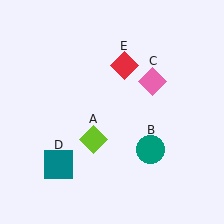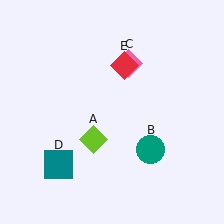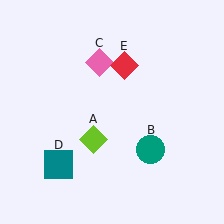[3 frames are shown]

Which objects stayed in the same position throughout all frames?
Lime diamond (object A) and teal circle (object B) and teal square (object D) and red diamond (object E) remained stationary.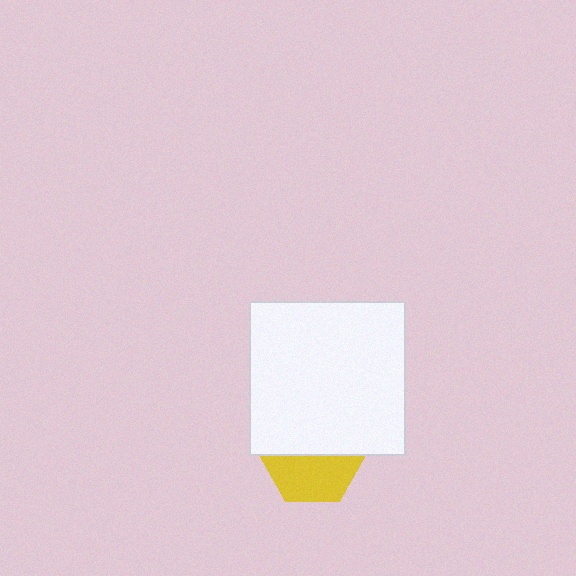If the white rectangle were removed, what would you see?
You would see the complete yellow hexagon.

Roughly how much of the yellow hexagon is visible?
About half of it is visible (roughly 50%).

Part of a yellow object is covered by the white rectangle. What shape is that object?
It is a hexagon.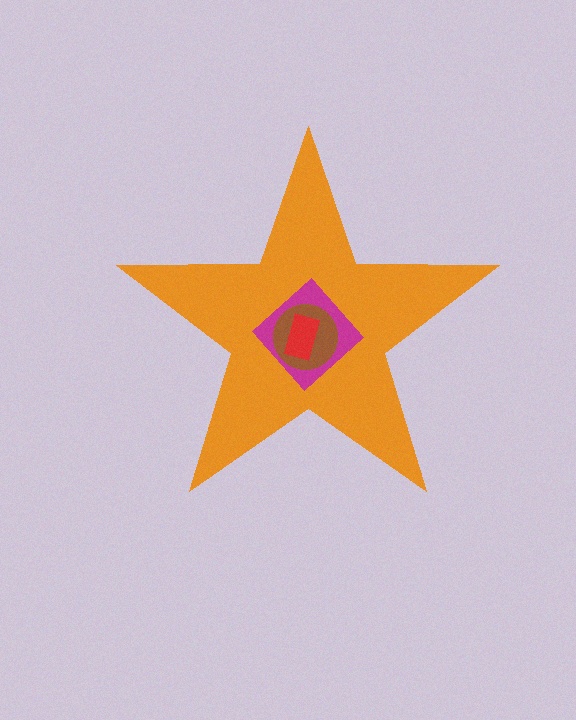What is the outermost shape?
The orange star.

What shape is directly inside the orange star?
The magenta diamond.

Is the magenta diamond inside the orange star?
Yes.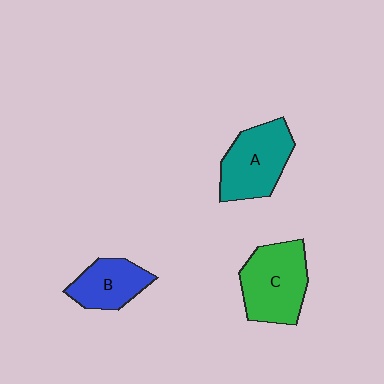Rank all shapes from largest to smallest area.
From largest to smallest: C (green), A (teal), B (blue).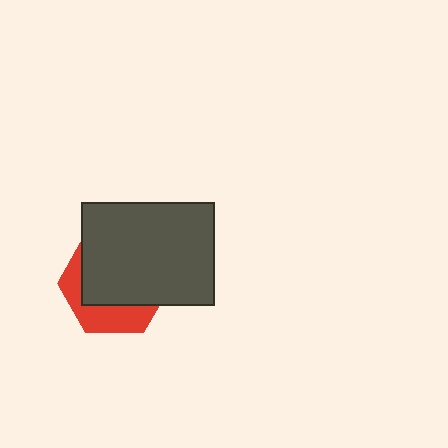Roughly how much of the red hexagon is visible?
A small part of it is visible (roughly 35%).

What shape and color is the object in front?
The object in front is a dark gray rectangle.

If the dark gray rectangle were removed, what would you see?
You would see the complete red hexagon.